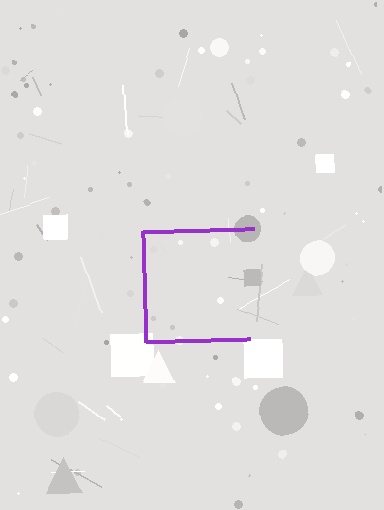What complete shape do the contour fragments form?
The contour fragments form a square.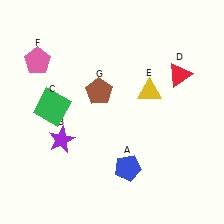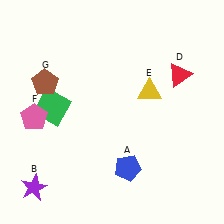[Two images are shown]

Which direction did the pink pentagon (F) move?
The pink pentagon (F) moved down.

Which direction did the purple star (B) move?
The purple star (B) moved down.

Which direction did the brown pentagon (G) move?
The brown pentagon (G) moved left.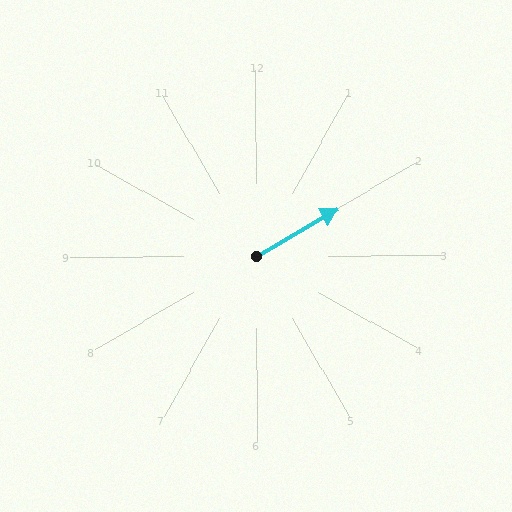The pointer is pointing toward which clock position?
Roughly 2 o'clock.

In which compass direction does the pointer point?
Northeast.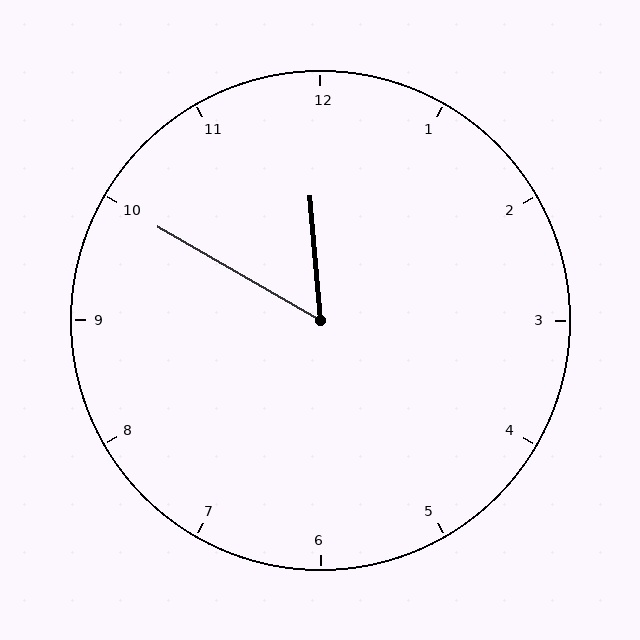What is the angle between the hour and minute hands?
Approximately 55 degrees.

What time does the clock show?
11:50.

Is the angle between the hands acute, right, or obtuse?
It is acute.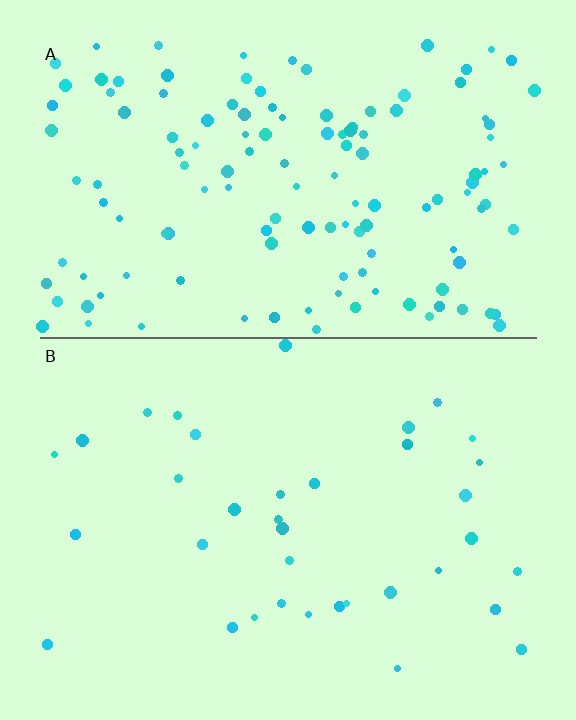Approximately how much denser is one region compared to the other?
Approximately 3.7× — region A over region B.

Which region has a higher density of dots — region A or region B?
A (the top).